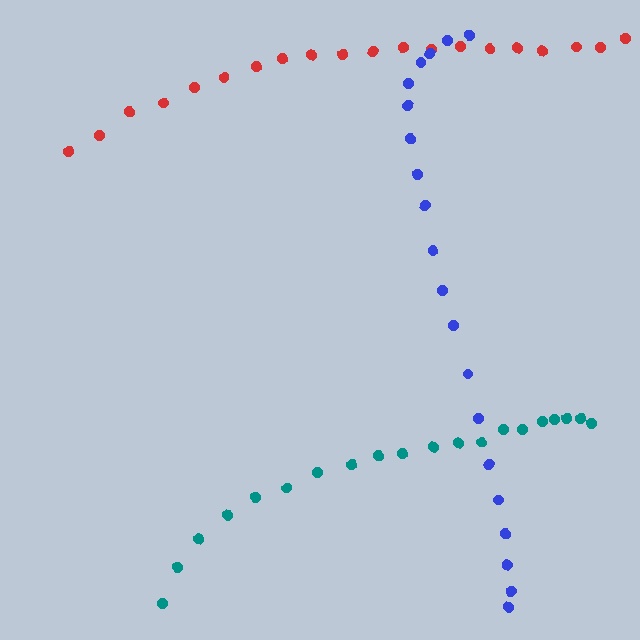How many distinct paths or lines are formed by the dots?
There are 3 distinct paths.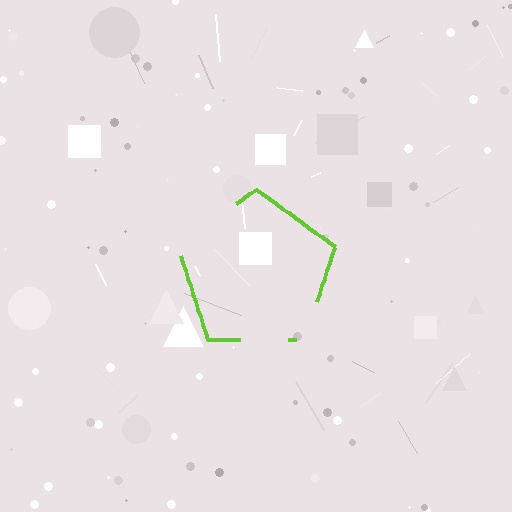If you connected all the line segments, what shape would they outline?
They would outline a pentagon.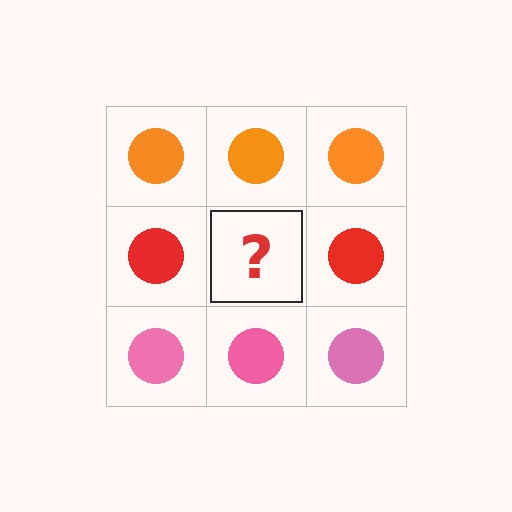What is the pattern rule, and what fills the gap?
The rule is that each row has a consistent color. The gap should be filled with a red circle.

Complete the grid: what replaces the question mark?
The question mark should be replaced with a red circle.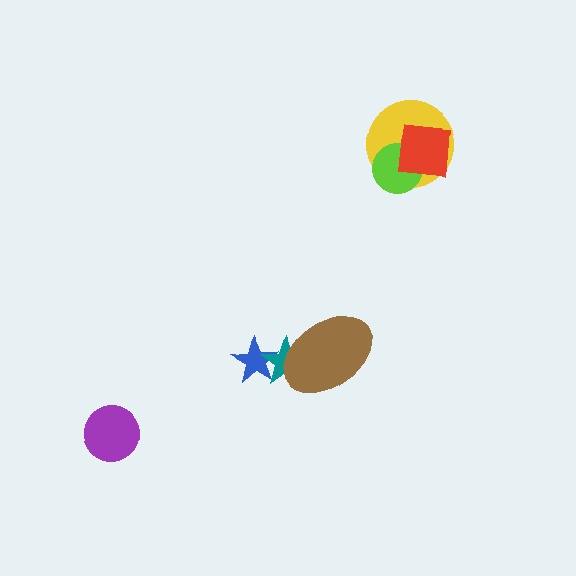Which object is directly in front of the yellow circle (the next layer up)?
The lime circle is directly in front of the yellow circle.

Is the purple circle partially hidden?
No, no other shape covers it.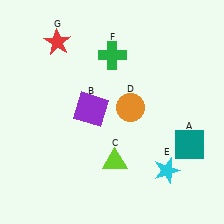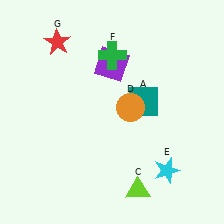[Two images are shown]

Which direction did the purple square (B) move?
The purple square (B) moved up.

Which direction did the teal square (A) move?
The teal square (A) moved left.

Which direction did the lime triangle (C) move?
The lime triangle (C) moved down.